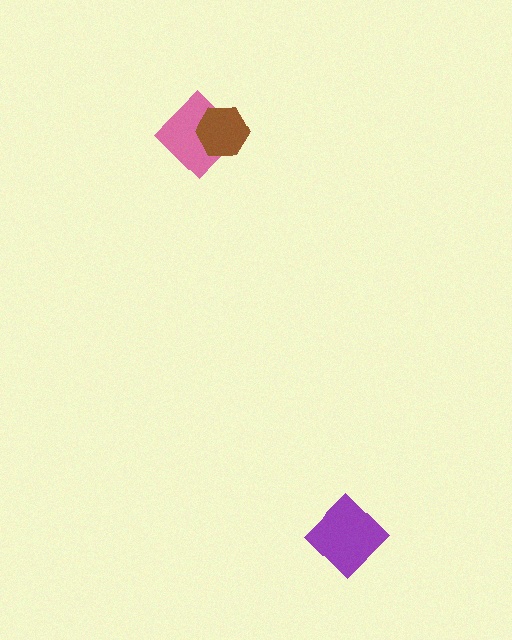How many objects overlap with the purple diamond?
0 objects overlap with the purple diamond.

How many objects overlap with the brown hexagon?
1 object overlaps with the brown hexagon.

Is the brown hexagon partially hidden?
No, no other shape covers it.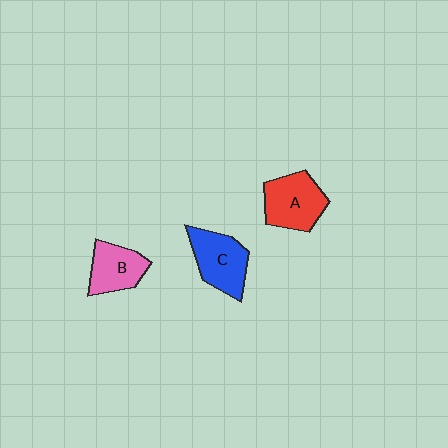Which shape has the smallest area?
Shape B (pink).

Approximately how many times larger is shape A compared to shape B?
Approximately 1.2 times.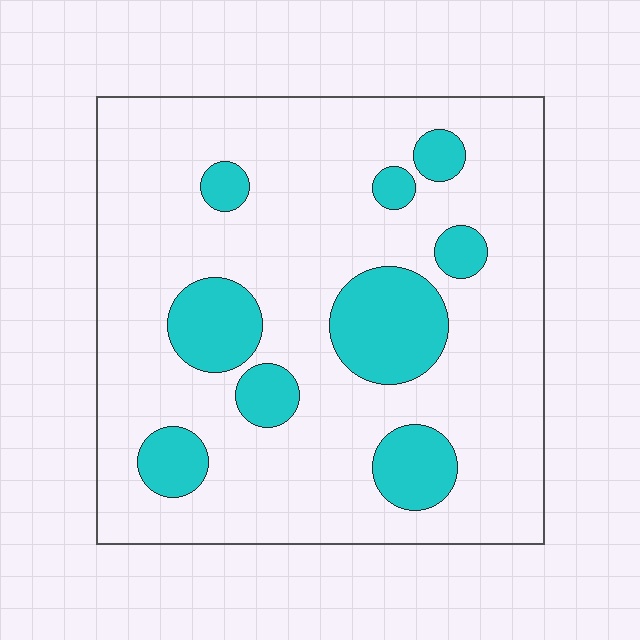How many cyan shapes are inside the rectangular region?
9.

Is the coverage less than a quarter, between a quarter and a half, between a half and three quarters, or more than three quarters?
Less than a quarter.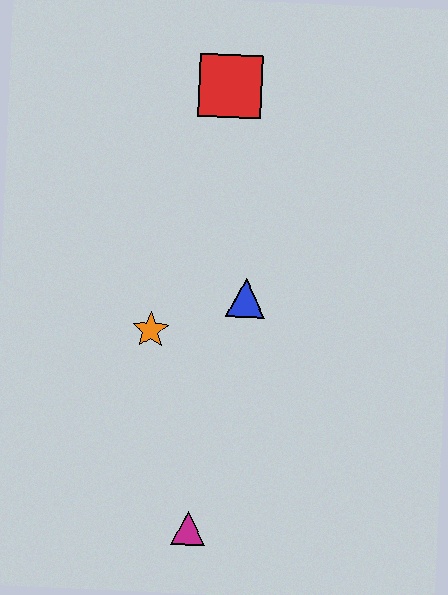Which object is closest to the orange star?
The blue triangle is closest to the orange star.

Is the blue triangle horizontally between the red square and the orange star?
No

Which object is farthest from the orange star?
The red square is farthest from the orange star.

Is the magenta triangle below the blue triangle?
Yes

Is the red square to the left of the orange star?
No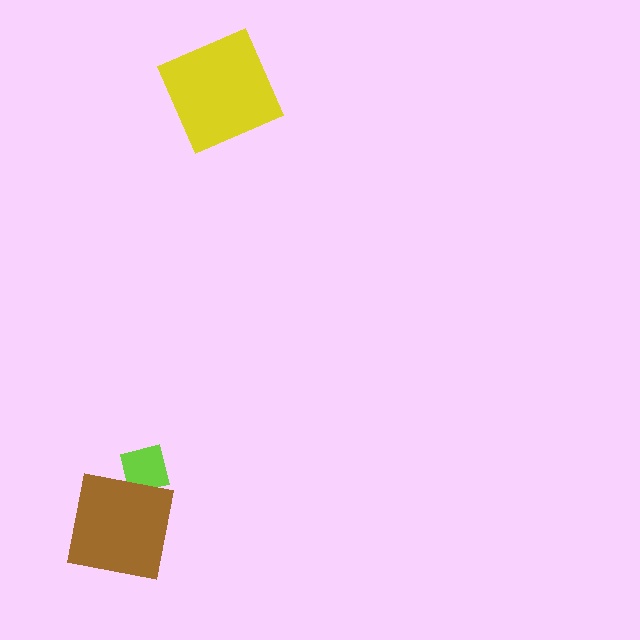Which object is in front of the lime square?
The brown square is in front of the lime square.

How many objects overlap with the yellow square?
0 objects overlap with the yellow square.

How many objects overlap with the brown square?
1 object overlaps with the brown square.